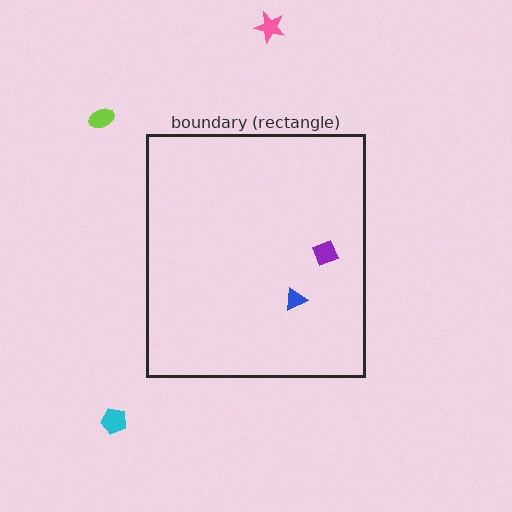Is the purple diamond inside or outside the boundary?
Inside.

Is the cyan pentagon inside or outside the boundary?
Outside.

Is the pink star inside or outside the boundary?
Outside.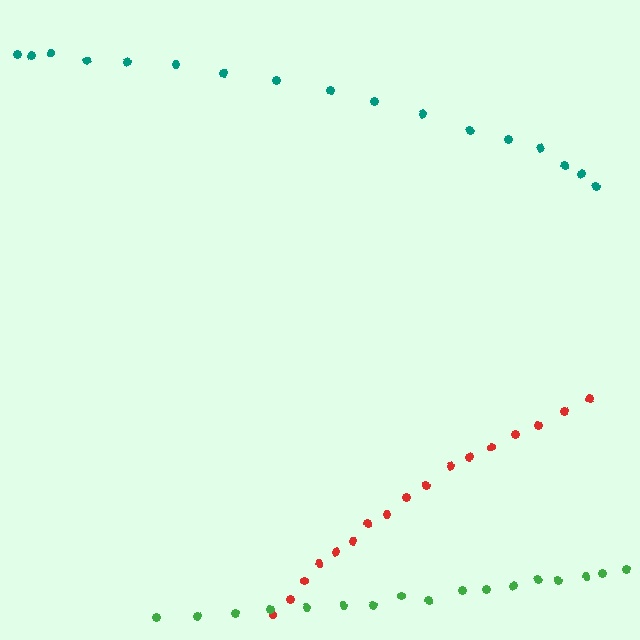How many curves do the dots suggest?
There are 3 distinct paths.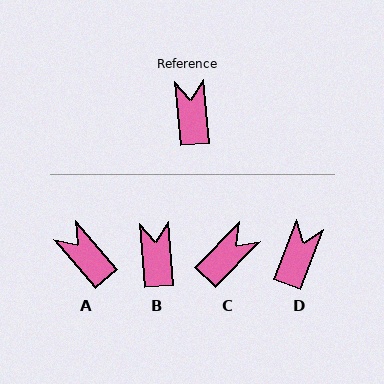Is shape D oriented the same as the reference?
No, it is off by about 25 degrees.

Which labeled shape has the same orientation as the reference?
B.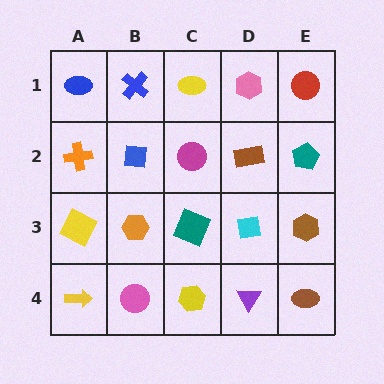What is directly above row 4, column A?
A yellow square.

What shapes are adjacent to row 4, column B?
An orange hexagon (row 3, column B), a yellow arrow (row 4, column A), a yellow hexagon (row 4, column C).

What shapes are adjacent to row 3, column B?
A blue square (row 2, column B), a pink circle (row 4, column B), a yellow square (row 3, column A), a teal square (row 3, column C).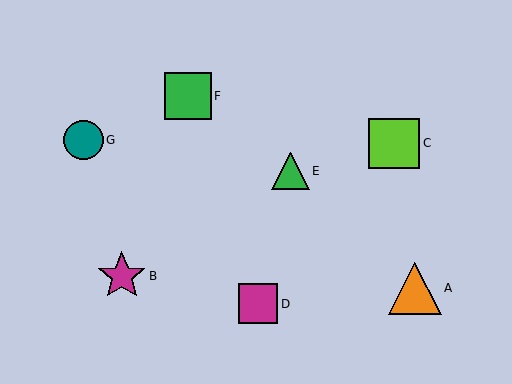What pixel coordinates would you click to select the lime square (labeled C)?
Click at (394, 143) to select the lime square C.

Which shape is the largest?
The orange triangle (labeled A) is the largest.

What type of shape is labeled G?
Shape G is a teal circle.